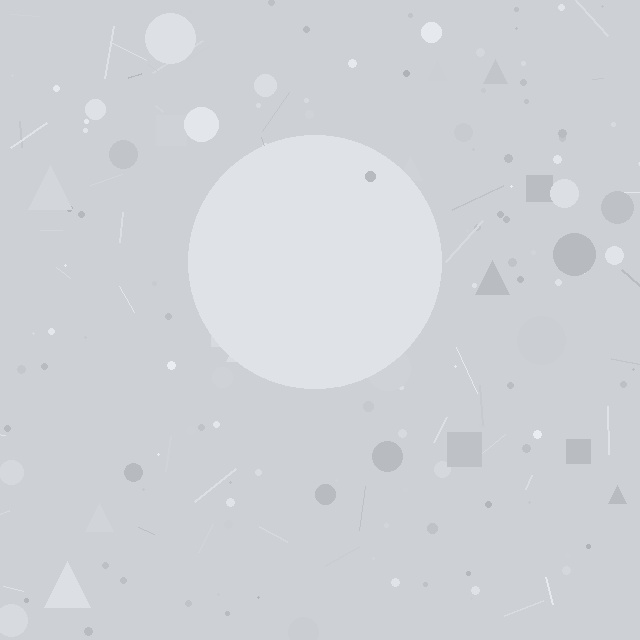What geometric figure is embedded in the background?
A circle is embedded in the background.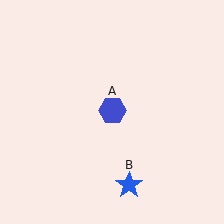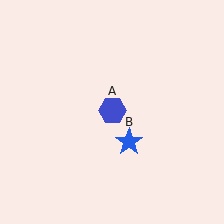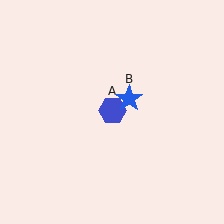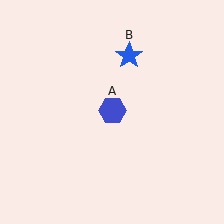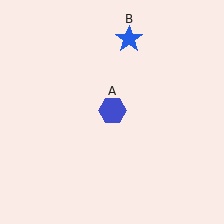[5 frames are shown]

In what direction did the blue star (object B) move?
The blue star (object B) moved up.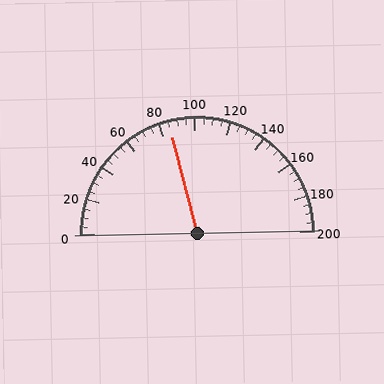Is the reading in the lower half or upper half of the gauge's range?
The reading is in the lower half of the range (0 to 200).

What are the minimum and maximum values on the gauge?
The gauge ranges from 0 to 200.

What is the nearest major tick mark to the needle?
The nearest major tick mark is 80.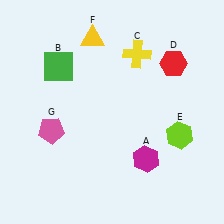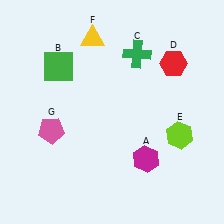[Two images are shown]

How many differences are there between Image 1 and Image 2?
There is 1 difference between the two images.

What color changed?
The cross (C) changed from yellow in Image 1 to green in Image 2.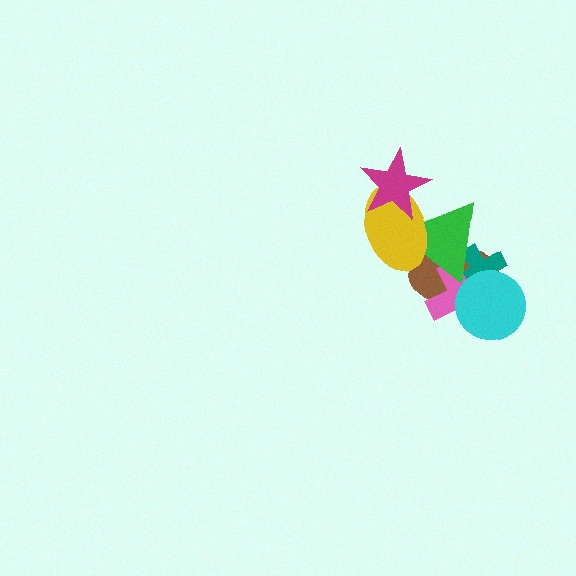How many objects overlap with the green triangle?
5 objects overlap with the green triangle.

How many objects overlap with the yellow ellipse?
3 objects overlap with the yellow ellipse.